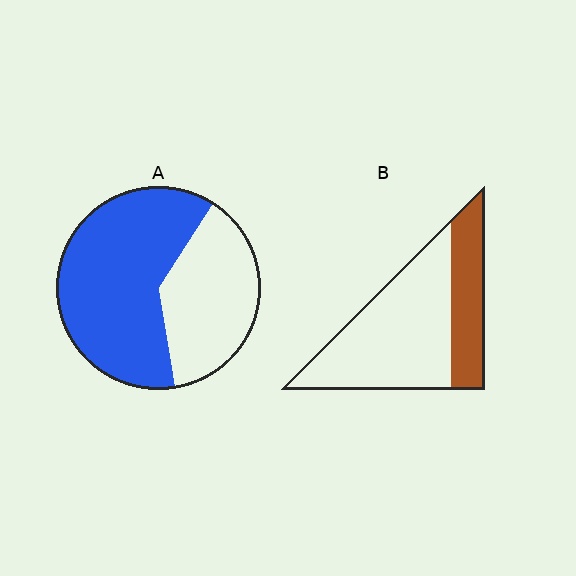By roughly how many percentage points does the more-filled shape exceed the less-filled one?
By roughly 30 percentage points (A over B).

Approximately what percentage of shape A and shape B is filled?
A is approximately 60% and B is approximately 30%.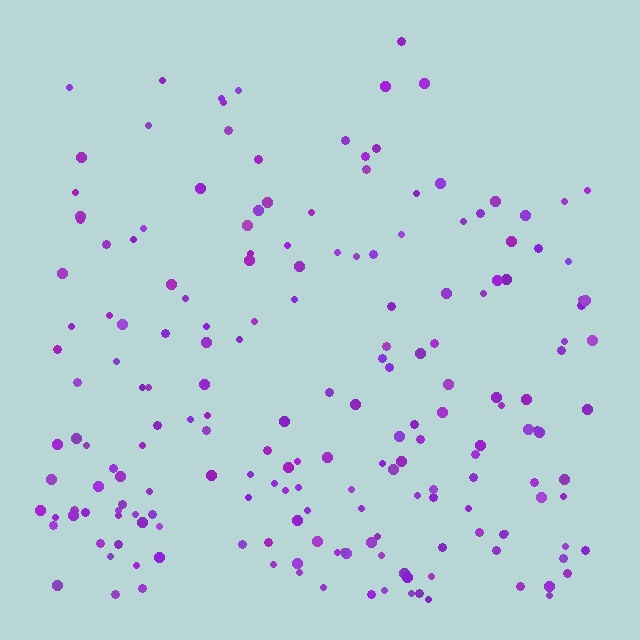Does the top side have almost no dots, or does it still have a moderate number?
Still a moderate number, just noticeably fewer than the bottom.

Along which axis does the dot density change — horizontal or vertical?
Vertical.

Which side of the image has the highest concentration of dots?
The bottom.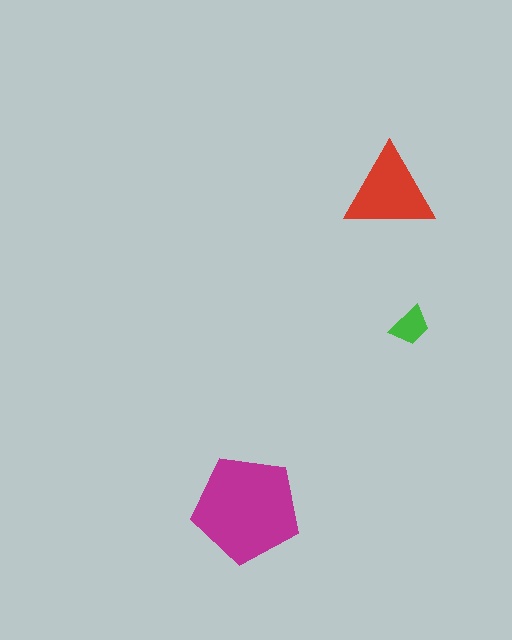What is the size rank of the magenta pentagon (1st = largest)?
1st.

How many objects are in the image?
There are 3 objects in the image.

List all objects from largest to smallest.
The magenta pentagon, the red triangle, the green trapezoid.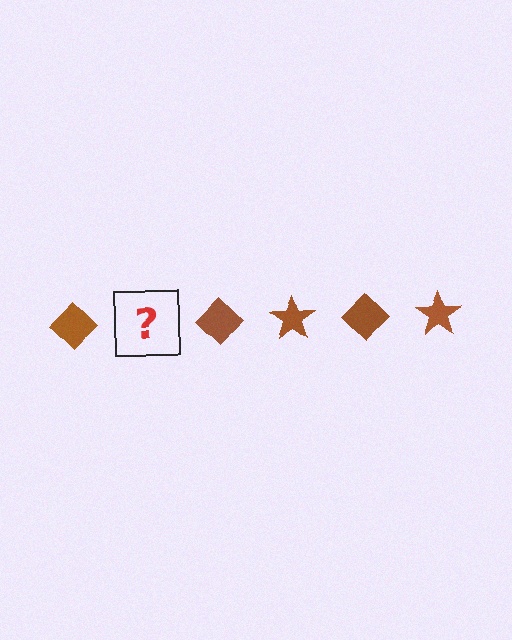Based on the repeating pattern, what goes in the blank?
The blank should be a brown star.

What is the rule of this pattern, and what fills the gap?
The rule is that the pattern cycles through diamond, star shapes in brown. The gap should be filled with a brown star.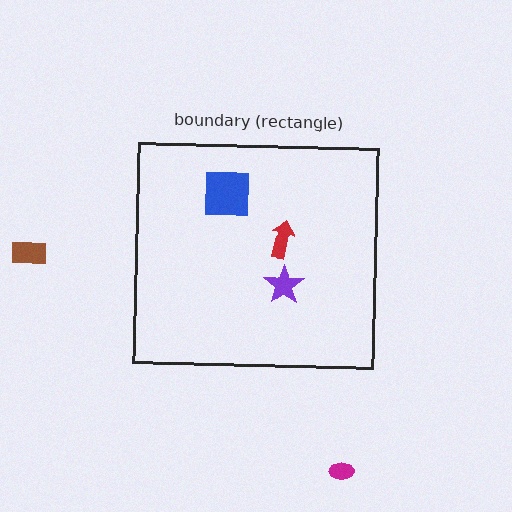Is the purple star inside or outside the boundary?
Inside.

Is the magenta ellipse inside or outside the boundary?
Outside.